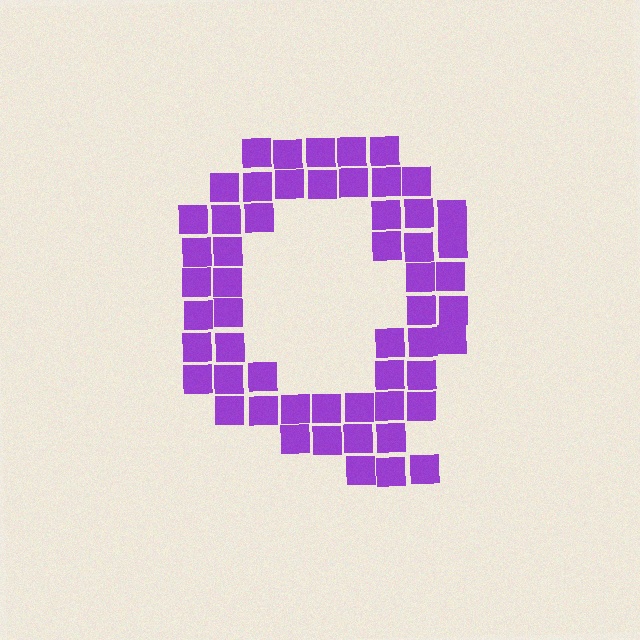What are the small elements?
The small elements are squares.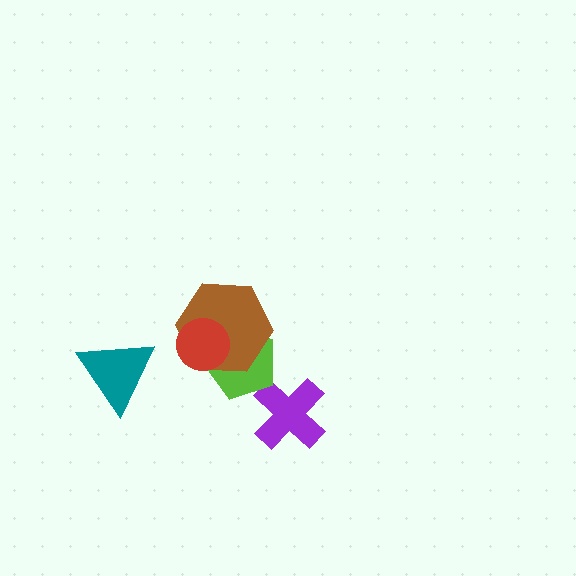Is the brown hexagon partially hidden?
Yes, it is partially covered by another shape.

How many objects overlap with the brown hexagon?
2 objects overlap with the brown hexagon.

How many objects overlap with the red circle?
2 objects overlap with the red circle.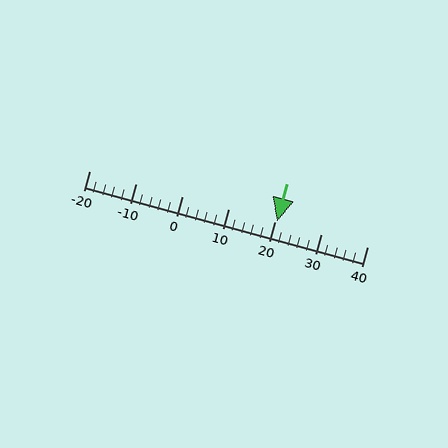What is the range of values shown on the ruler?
The ruler shows values from -20 to 40.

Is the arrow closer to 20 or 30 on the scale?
The arrow is closer to 20.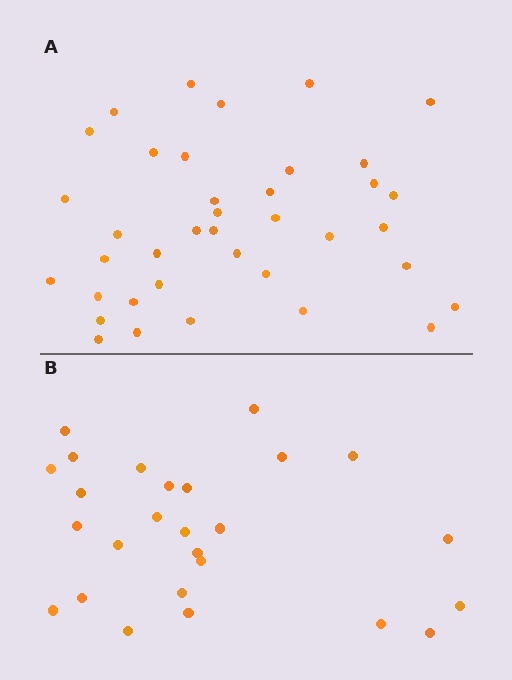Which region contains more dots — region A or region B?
Region A (the top region) has more dots.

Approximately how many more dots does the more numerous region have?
Region A has roughly 12 or so more dots than region B.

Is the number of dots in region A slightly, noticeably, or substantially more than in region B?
Region A has substantially more. The ratio is roughly 1.5 to 1.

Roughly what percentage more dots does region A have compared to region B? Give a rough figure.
About 45% more.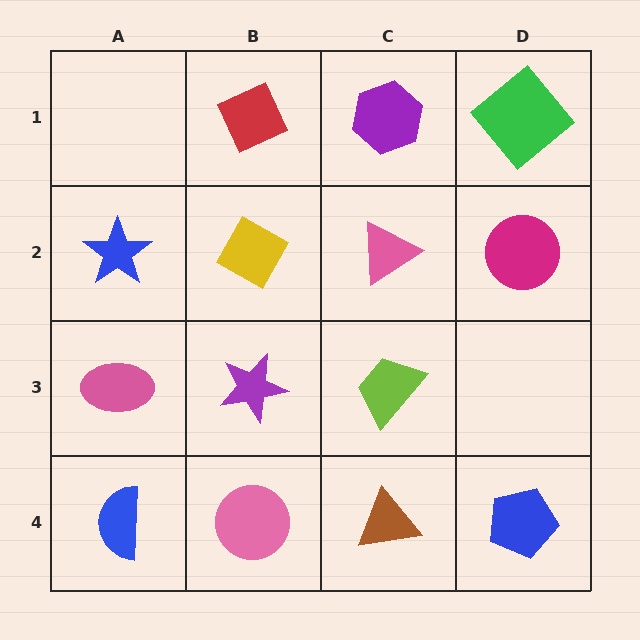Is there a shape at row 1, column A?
No, that cell is empty.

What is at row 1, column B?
A red diamond.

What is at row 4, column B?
A pink circle.